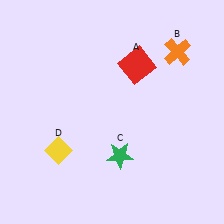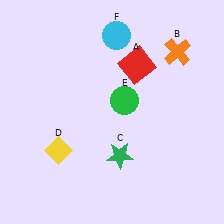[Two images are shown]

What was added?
A green circle (E), a cyan circle (F) were added in Image 2.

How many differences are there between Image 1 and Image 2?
There are 2 differences between the two images.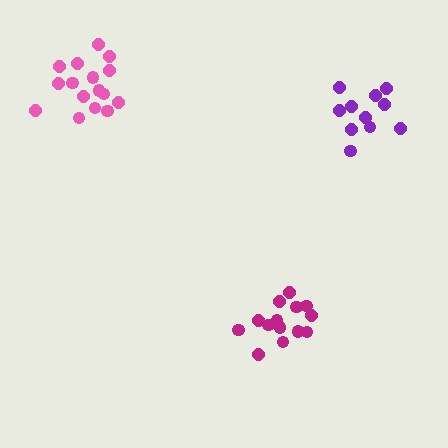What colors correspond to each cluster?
The clusters are colored: pink, purple, magenta.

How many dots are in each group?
Group 1: 16 dots, Group 2: 11 dots, Group 3: 14 dots (41 total).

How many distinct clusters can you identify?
There are 3 distinct clusters.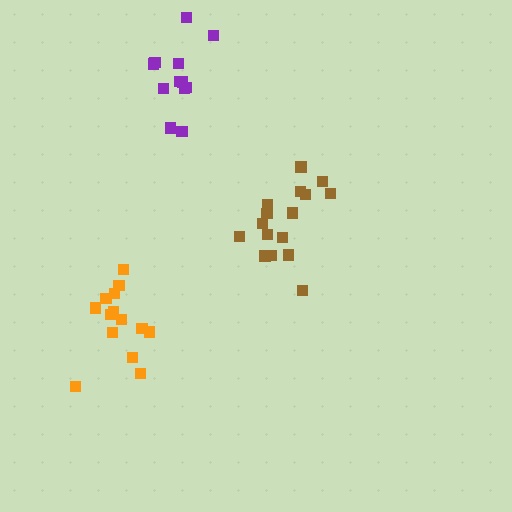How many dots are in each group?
Group 1: 16 dots, Group 2: 14 dots, Group 3: 12 dots (42 total).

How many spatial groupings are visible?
There are 3 spatial groupings.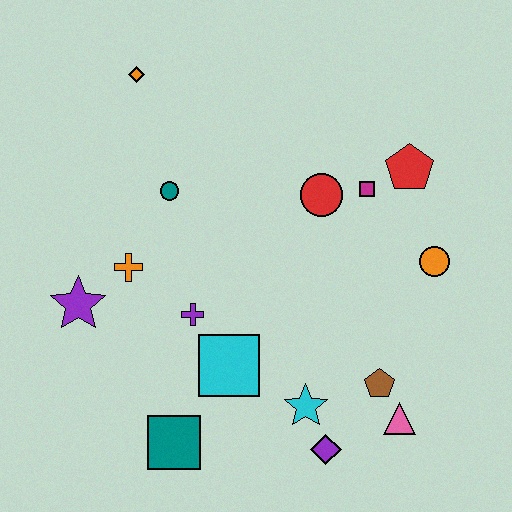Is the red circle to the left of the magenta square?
Yes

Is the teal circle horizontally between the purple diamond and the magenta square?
No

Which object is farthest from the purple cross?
The red pentagon is farthest from the purple cross.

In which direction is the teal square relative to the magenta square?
The teal square is below the magenta square.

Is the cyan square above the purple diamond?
Yes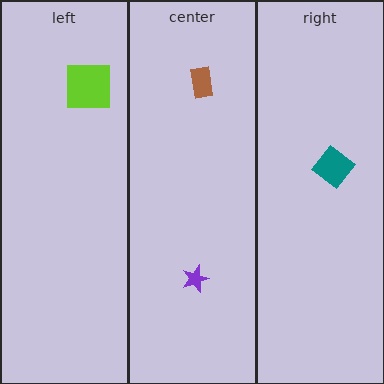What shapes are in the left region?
The lime square.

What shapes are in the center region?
The brown rectangle, the purple star.